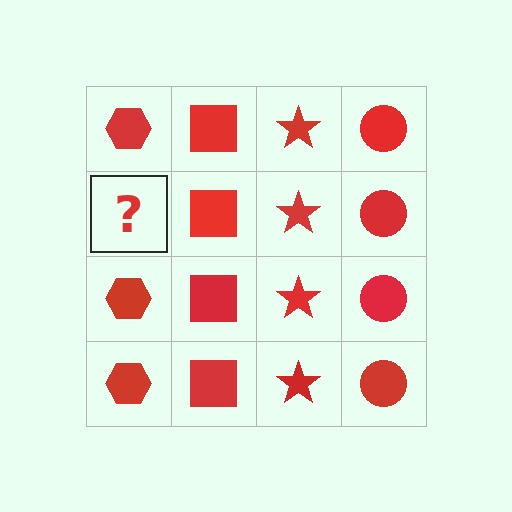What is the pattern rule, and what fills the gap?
The rule is that each column has a consistent shape. The gap should be filled with a red hexagon.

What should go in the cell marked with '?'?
The missing cell should contain a red hexagon.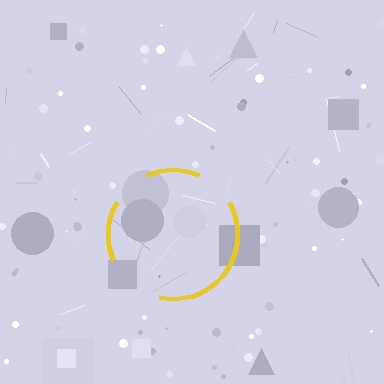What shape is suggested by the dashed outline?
The dashed outline suggests a circle.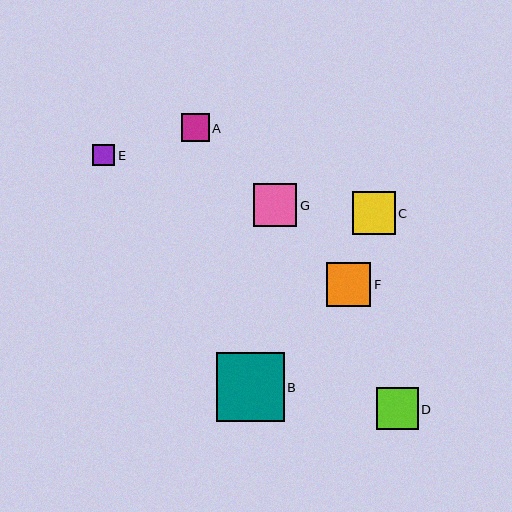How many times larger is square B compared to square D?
Square B is approximately 1.6 times the size of square D.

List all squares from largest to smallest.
From largest to smallest: B, F, C, G, D, A, E.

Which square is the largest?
Square B is the largest with a size of approximately 68 pixels.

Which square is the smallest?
Square E is the smallest with a size of approximately 22 pixels.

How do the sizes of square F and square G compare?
Square F and square G are approximately the same size.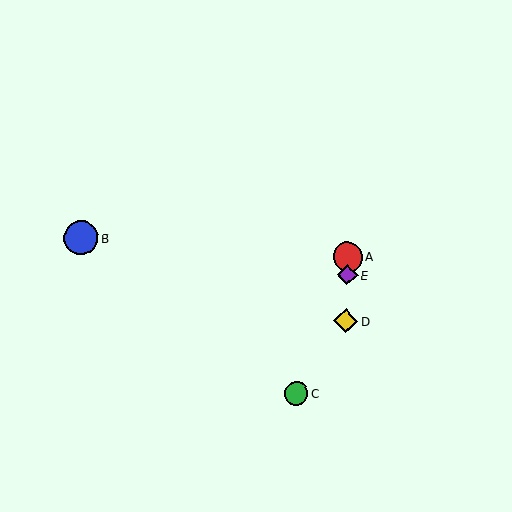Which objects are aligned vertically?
Objects A, D, E are aligned vertically.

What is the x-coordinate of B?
Object B is at x≈81.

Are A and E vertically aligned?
Yes, both are at x≈348.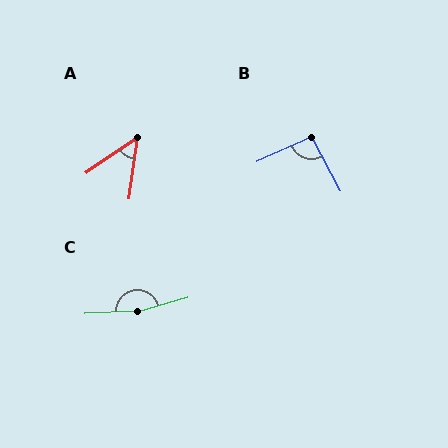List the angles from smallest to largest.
A (48°), B (94°), C (166°).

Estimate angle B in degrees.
Approximately 94 degrees.